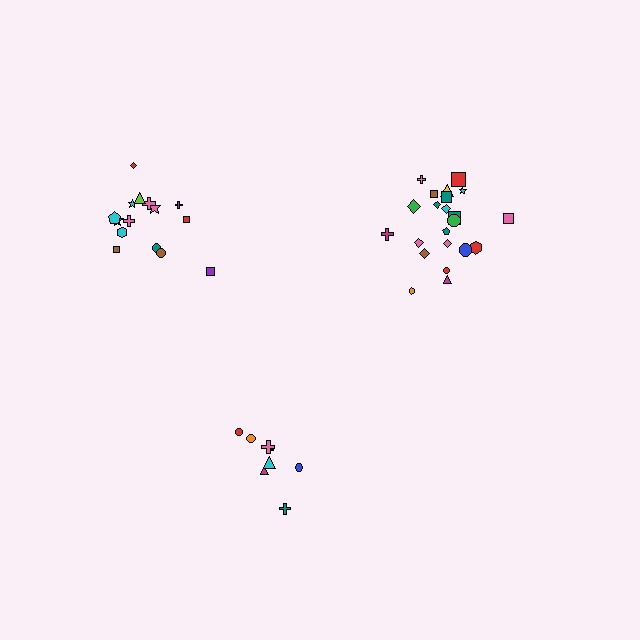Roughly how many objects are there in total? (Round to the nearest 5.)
Roughly 45 objects in total.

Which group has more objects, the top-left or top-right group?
The top-right group.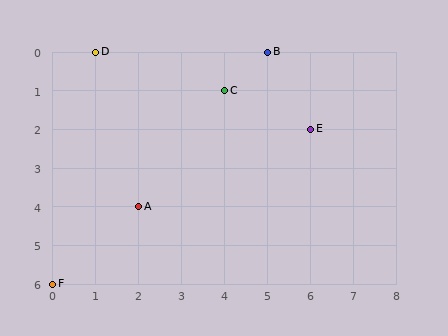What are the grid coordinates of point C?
Point C is at grid coordinates (4, 1).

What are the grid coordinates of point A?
Point A is at grid coordinates (2, 4).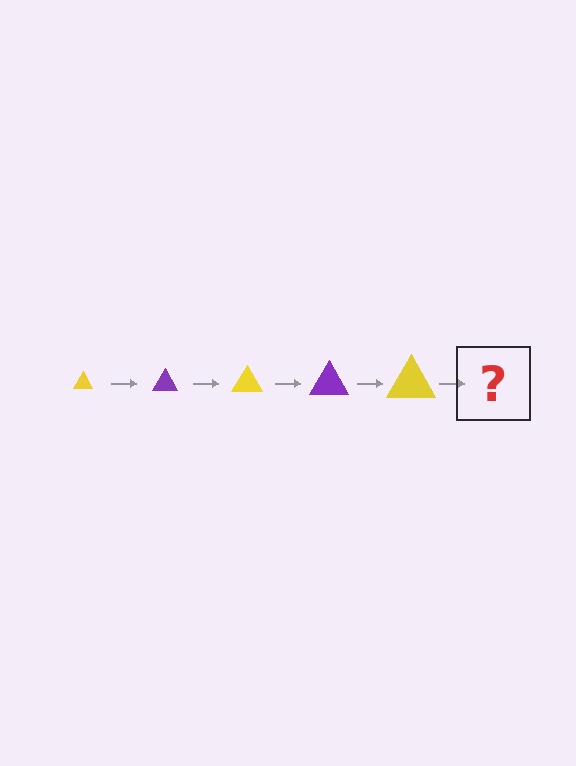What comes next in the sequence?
The next element should be a purple triangle, larger than the previous one.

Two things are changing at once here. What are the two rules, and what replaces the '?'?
The two rules are that the triangle grows larger each step and the color cycles through yellow and purple. The '?' should be a purple triangle, larger than the previous one.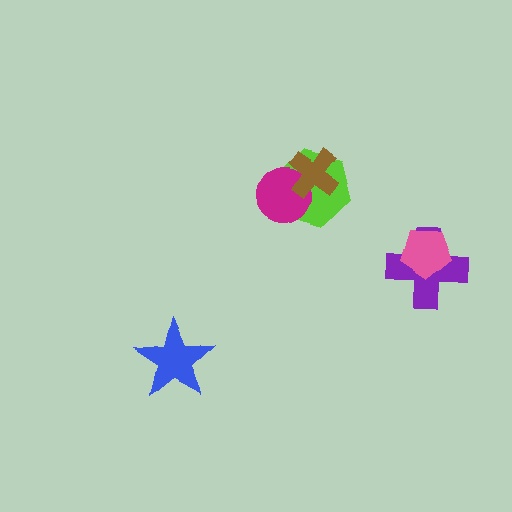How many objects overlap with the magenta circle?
2 objects overlap with the magenta circle.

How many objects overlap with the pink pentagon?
1 object overlaps with the pink pentagon.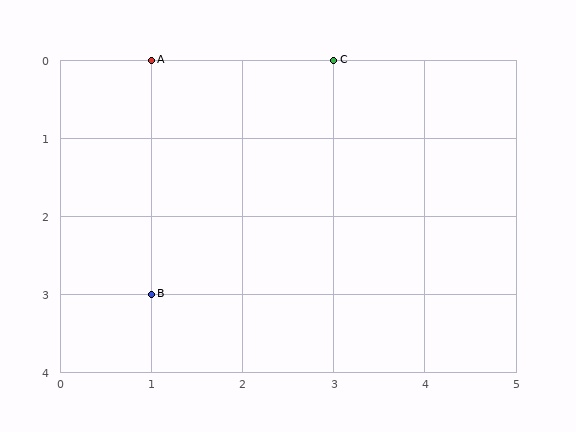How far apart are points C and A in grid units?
Points C and A are 2 columns apart.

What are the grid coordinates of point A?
Point A is at grid coordinates (1, 0).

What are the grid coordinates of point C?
Point C is at grid coordinates (3, 0).